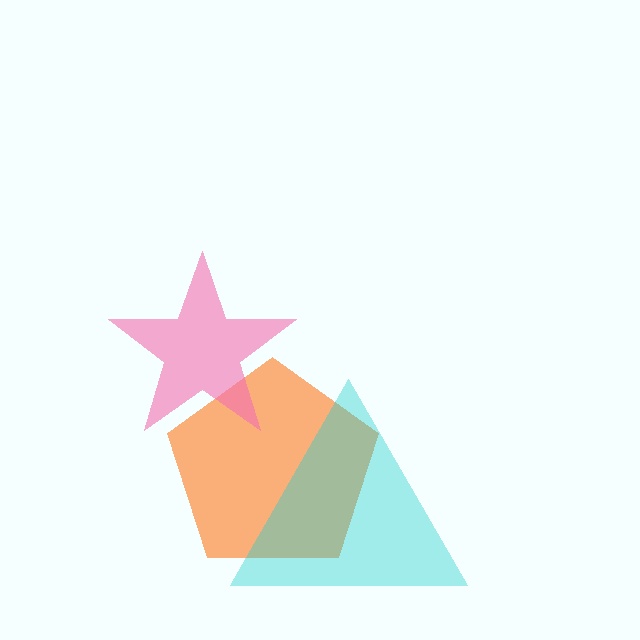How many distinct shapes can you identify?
There are 3 distinct shapes: an orange pentagon, a cyan triangle, a pink star.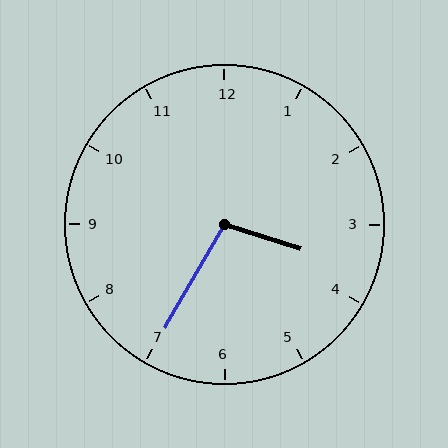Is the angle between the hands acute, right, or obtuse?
It is obtuse.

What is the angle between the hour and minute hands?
Approximately 102 degrees.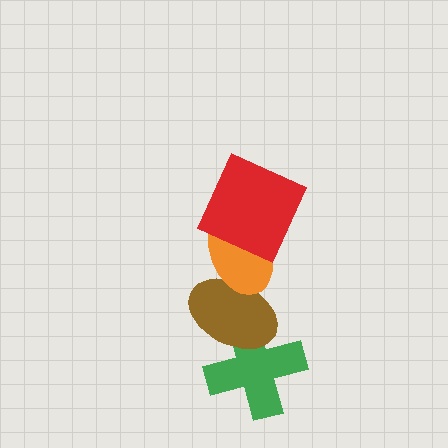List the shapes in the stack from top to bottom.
From top to bottom: the red square, the orange ellipse, the brown ellipse, the green cross.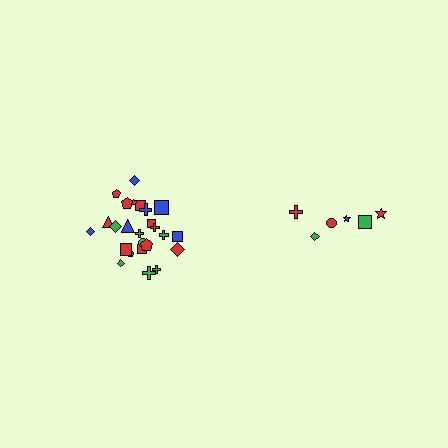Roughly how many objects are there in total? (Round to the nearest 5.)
Roughly 30 objects in total.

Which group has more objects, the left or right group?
The left group.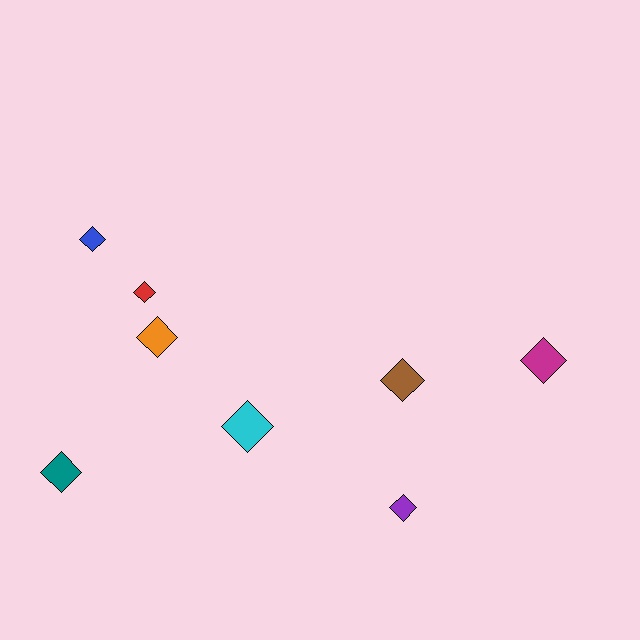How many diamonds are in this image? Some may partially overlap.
There are 8 diamonds.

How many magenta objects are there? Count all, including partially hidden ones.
There is 1 magenta object.